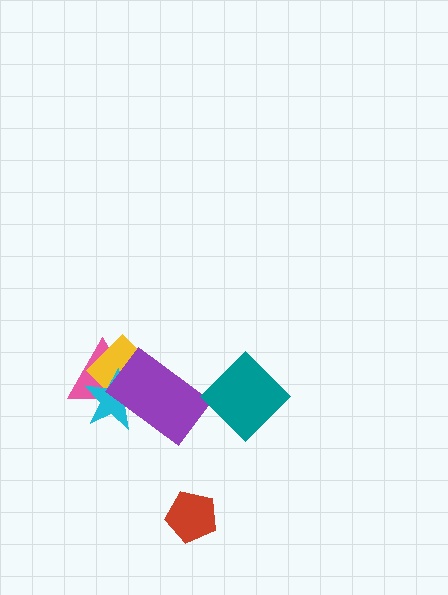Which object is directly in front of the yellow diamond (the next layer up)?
The cyan star is directly in front of the yellow diamond.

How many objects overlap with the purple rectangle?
3 objects overlap with the purple rectangle.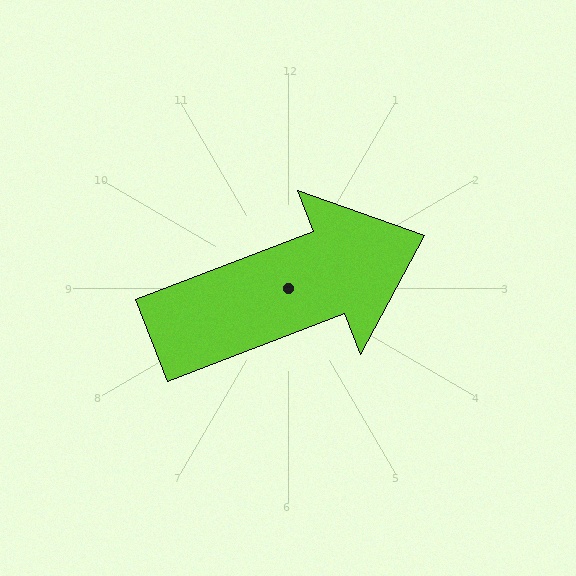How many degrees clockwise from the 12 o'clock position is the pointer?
Approximately 69 degrees.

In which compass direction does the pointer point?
East.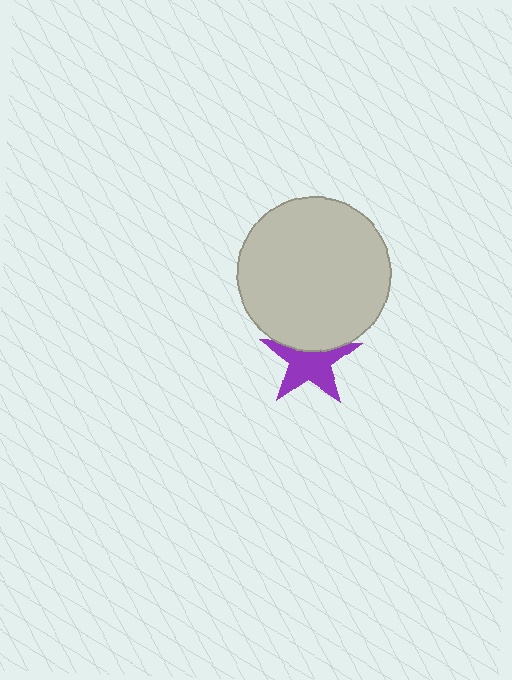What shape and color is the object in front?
The object in front is a light gray circle.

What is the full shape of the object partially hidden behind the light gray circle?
The partially hidden object is a purple star.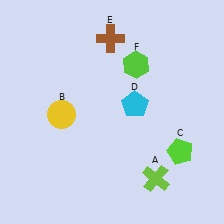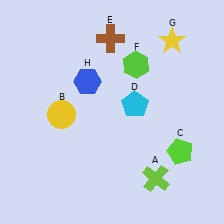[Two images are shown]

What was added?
A yellow star (G), a blue hexagon (H) were added in Image 2.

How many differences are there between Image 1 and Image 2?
There are 2 differences between the two images.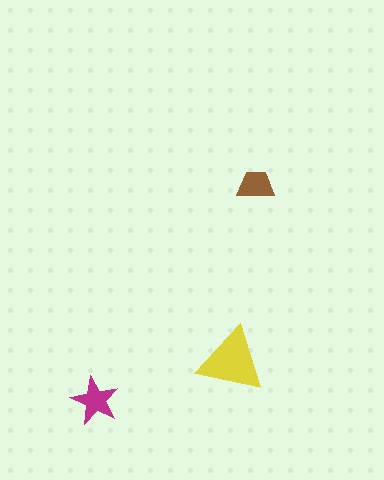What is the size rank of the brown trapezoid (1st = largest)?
3rd.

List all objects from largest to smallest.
The yellow triangle, the magenta star, the brown trapezoid.